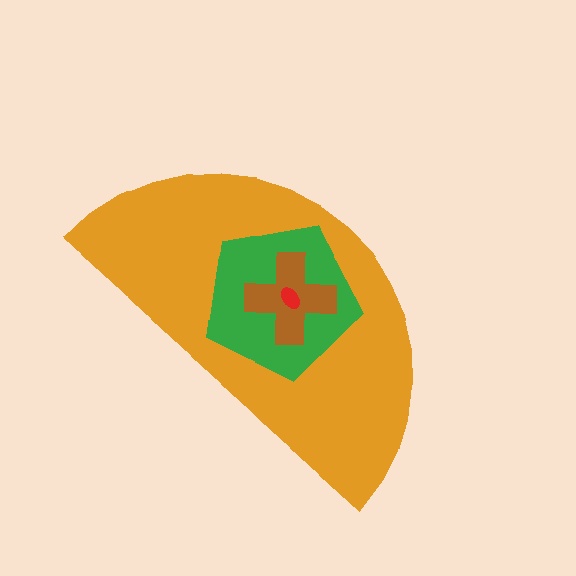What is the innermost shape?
The red ellipse.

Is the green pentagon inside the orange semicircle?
Yes.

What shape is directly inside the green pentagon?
The brown cross.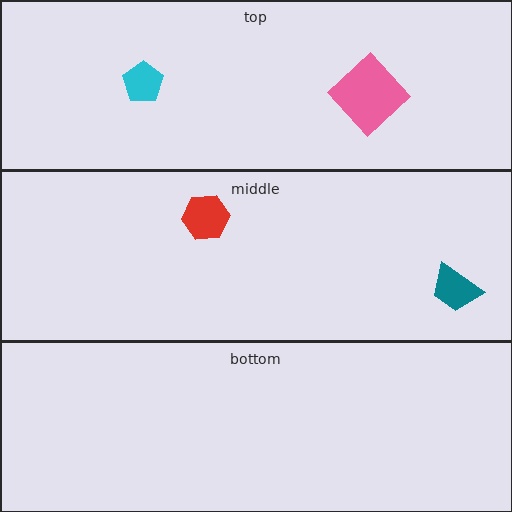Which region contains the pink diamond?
The top region.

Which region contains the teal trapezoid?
The middle region.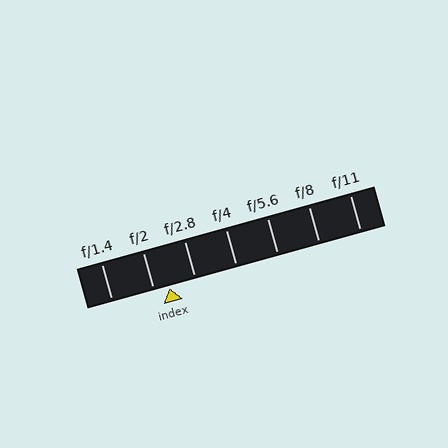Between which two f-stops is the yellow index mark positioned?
The index mark is between f/2 and f/2.8.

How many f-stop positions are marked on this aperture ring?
There are 7 f-stop positions marked.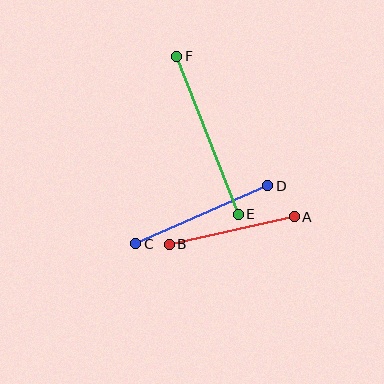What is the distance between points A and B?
The distance is approximately 128 pixels.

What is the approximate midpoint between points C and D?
The midpoint is at approximately (202, 215) pixels.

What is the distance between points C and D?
The distance is approximately 144 pixels.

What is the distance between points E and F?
The distance is approximately 169 pixels.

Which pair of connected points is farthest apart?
Points E and F are farthest apart.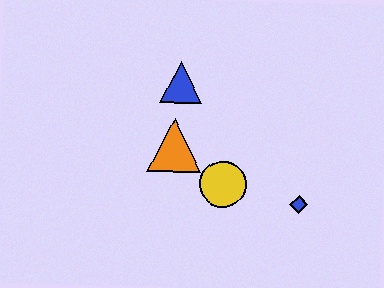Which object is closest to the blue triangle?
The orange triangle is closest to the blue triangle.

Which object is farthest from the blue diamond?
The blue triangle is farthest from the blue diamond.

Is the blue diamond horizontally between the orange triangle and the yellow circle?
No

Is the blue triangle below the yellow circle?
No